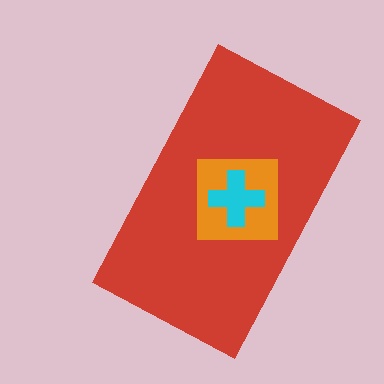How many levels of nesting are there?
3.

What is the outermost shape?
The red rectangle.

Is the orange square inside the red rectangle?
Yes.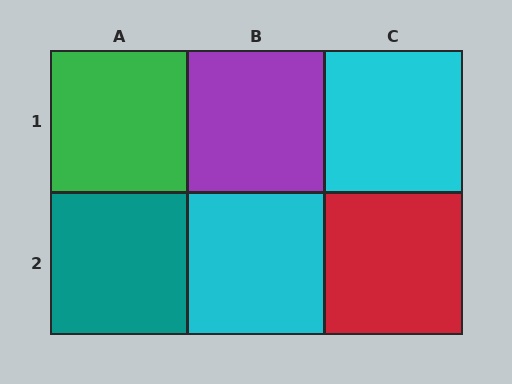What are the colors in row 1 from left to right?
Green, purple, cyan.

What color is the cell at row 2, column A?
Teal.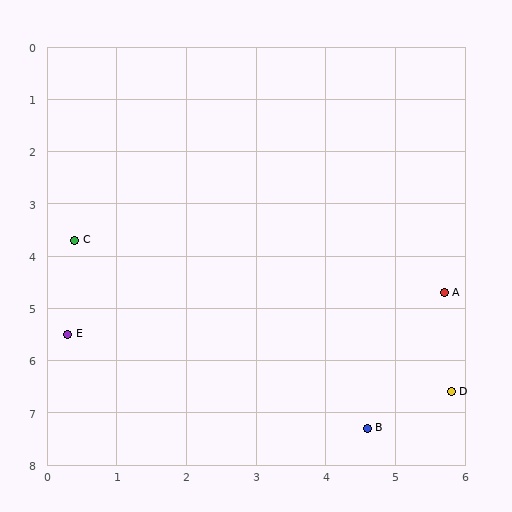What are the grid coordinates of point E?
Point E is at approximately (0.3, 5.5).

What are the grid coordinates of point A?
Point A is at approximately (5.7, 4.7).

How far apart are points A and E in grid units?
Points A and E are about 5.5 grid units apart.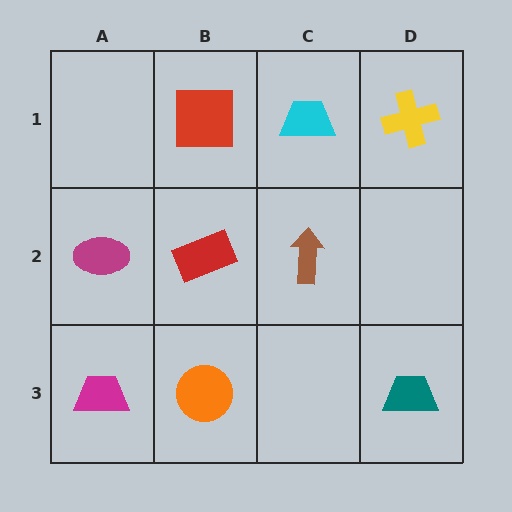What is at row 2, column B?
A red rectangle.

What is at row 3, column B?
An orange circle.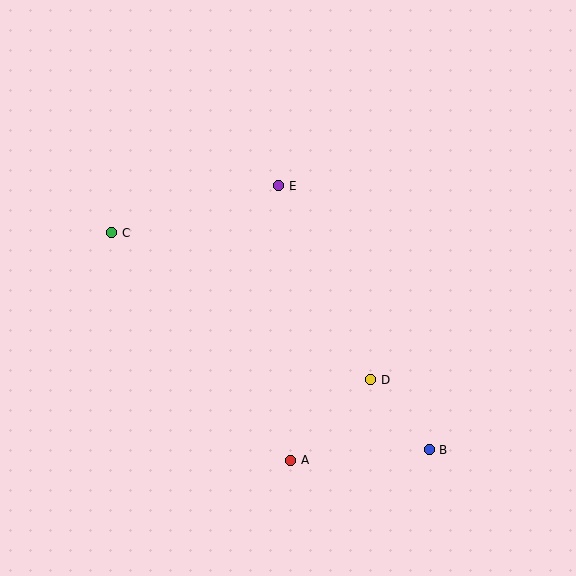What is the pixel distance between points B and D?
The distance between B and D is 91 pixels.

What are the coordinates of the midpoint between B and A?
The midpoint between B and A is at (360, 455).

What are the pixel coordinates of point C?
Point C is at (112, 233).